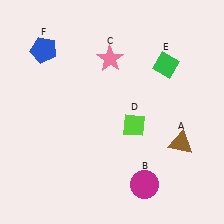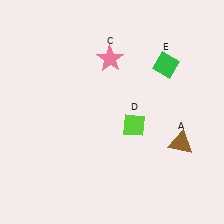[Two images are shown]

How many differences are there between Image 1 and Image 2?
There are 2 differences between the two images.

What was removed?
The blue pentagon (F), the magenta circle (B) were removed in Image 2.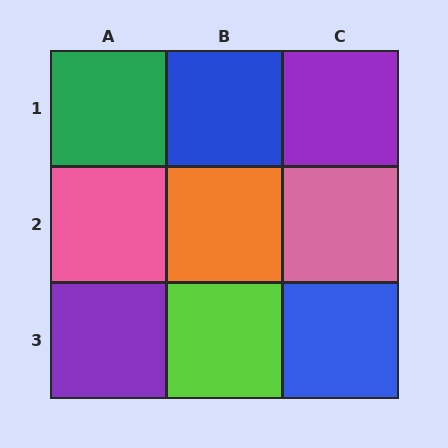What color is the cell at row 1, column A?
Green.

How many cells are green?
1 cell is green.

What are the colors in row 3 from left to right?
Purple, lime, blue.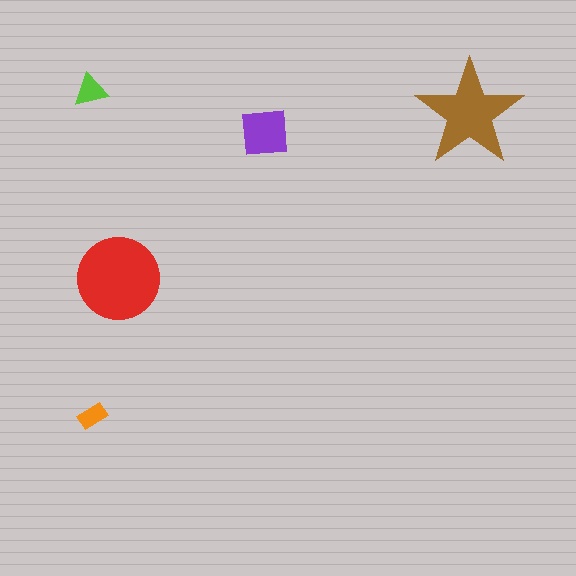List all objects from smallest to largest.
The orange rectangle, the lime triangle, the purple square, the brown star, the red circle.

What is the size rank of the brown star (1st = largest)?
2nd.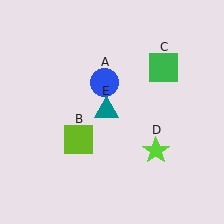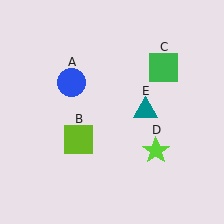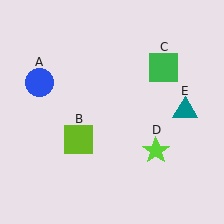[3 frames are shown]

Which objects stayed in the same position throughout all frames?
Lime square (object B) and green square (object C) and lime star (object D) remained stationary.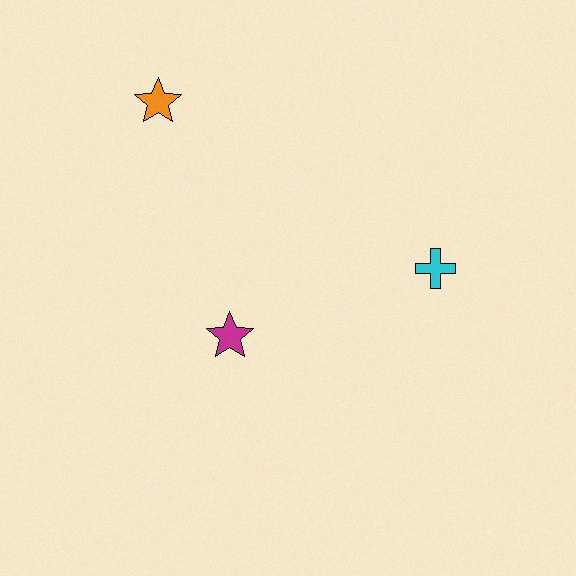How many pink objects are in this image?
There are no pink objects.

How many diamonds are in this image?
There are no diamonds.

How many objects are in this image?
There are 3 objects.